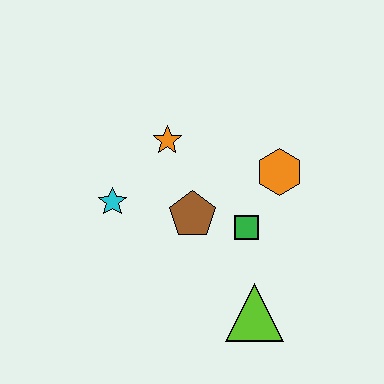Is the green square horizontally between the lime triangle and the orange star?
Yes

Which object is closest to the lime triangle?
The green square is closest to the lime triangle.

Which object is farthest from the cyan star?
The lime triangle is farthest from the cyan star.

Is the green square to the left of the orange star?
No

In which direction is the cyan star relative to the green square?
The cyan star is to the left of the green square.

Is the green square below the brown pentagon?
Yes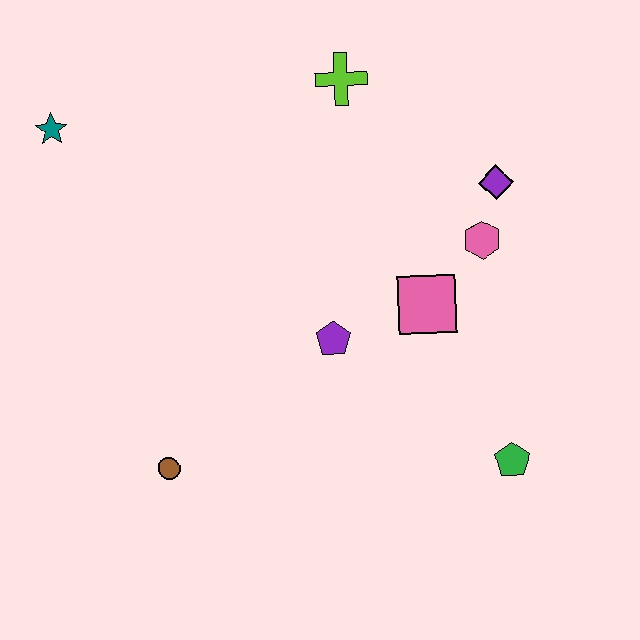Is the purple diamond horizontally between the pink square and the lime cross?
No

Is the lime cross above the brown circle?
Yes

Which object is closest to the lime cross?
The purple diamond is closest to the lime cross.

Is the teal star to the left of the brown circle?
Yes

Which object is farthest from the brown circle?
The purple diamond is farthest from the brown circle.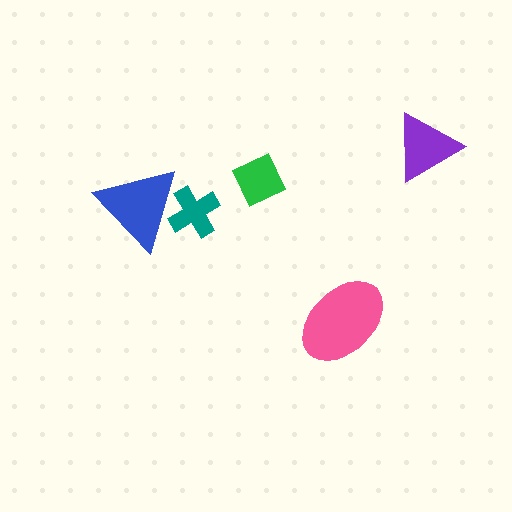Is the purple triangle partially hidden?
No, no other shape covers it.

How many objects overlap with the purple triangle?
0 objects overlap with the purple triangle.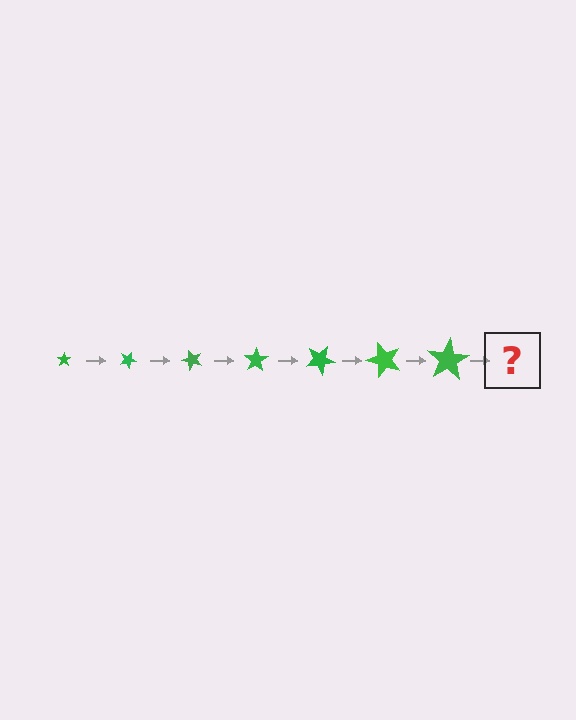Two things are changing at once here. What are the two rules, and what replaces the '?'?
The two rules are that the star grows larger each step and it rotates 25 degrees each step. The '?' should be a star, larger than the previous one and rotated 175 degrees from the start.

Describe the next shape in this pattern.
It should be a star, larger than the previous one and rotated 175 degrees from the start.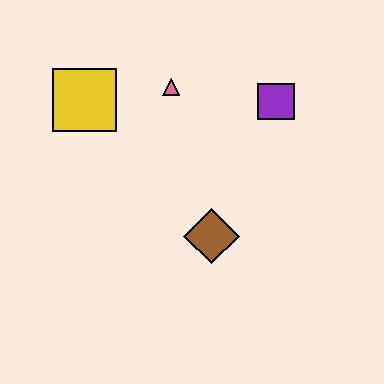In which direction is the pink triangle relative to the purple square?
The pink triangle is to the left of the purple square.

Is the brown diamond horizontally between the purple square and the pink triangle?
Yes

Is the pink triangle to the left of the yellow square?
No